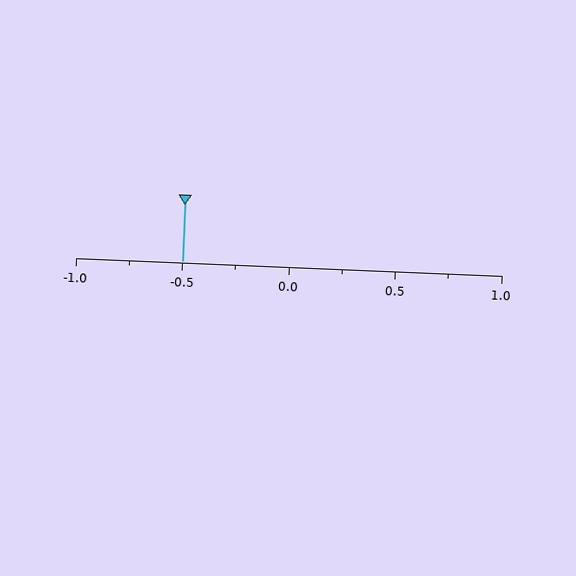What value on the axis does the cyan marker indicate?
The marker indicates approximately -0.5.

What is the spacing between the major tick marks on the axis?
The major ticks are spaced 0.5 apart.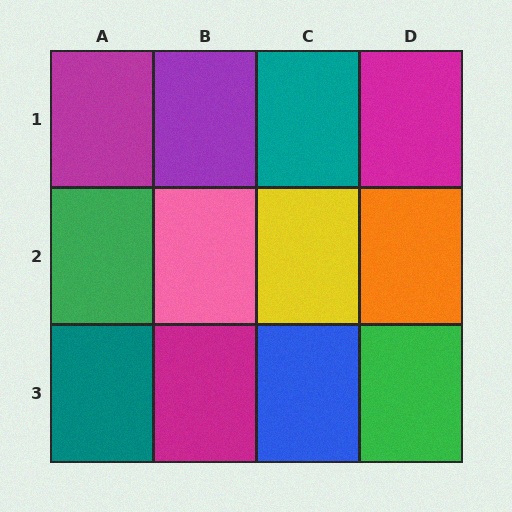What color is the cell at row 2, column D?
Orange.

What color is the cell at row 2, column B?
Pink.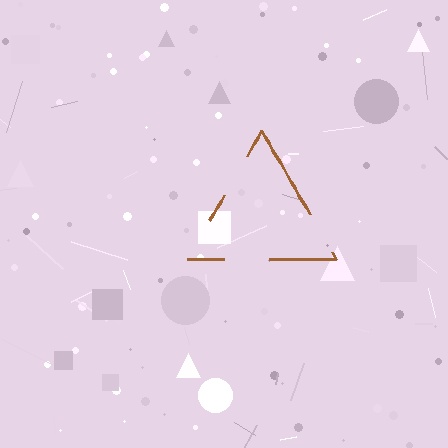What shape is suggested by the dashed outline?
The dashed outline suggests a triangle.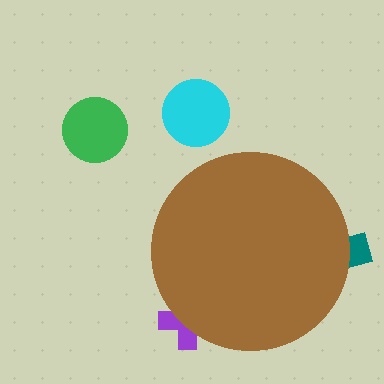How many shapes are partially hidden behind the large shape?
2 shapes are partially hidden.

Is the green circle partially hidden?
No, the green circle is fully visible.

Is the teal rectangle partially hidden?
Yes, the teal rectangle is partially hidden behind the brown circle.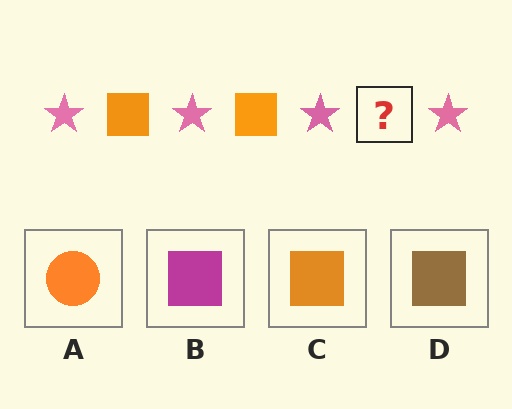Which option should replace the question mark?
Option C.